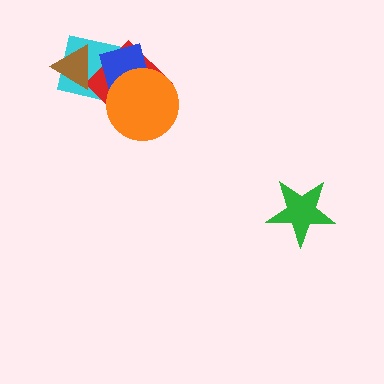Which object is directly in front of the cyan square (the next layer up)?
The red diamond is directly in front of the cyan square.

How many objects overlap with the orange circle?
2 objects overlap with the orange circle.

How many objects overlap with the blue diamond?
3 objects overlap with the blue diamond.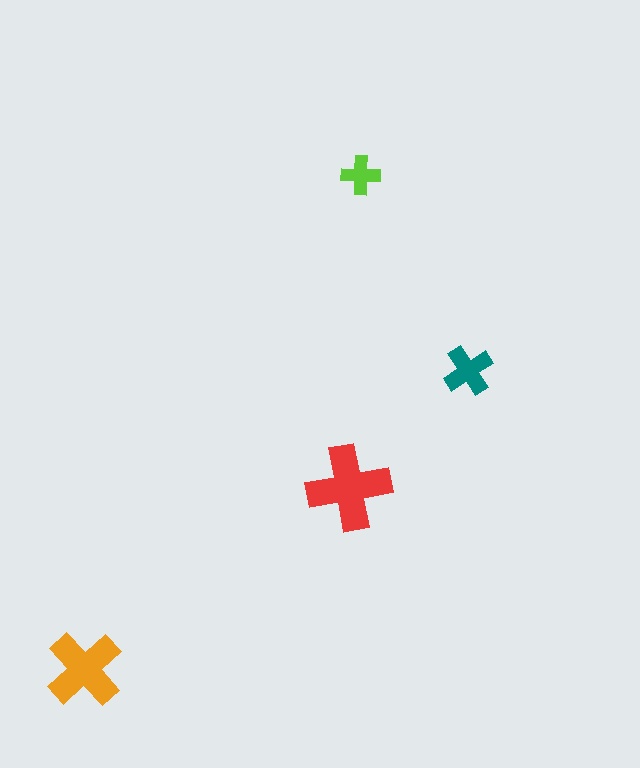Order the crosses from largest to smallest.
the red one, the orange one, the teal one, the lime one.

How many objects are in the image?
There are 4 objects in the image.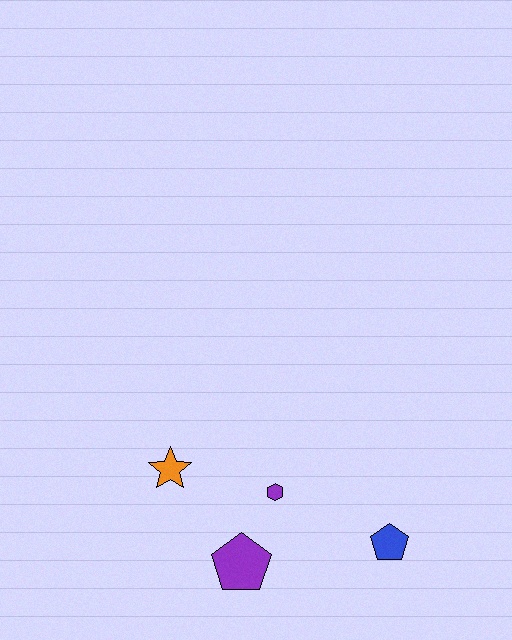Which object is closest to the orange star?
The purple hexagon is closest to the orange star.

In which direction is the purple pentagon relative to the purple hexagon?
The purple pentagon is below the purple hexagon.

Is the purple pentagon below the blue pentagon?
Yes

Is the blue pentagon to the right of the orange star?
Yes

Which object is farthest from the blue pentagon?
The orange star is farthest from the blue pentagon.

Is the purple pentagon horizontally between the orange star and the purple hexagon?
Yes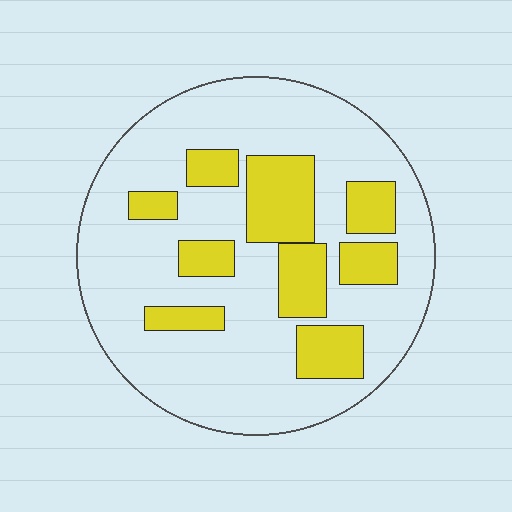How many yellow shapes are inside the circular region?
9.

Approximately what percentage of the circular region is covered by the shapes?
Approximately 25%.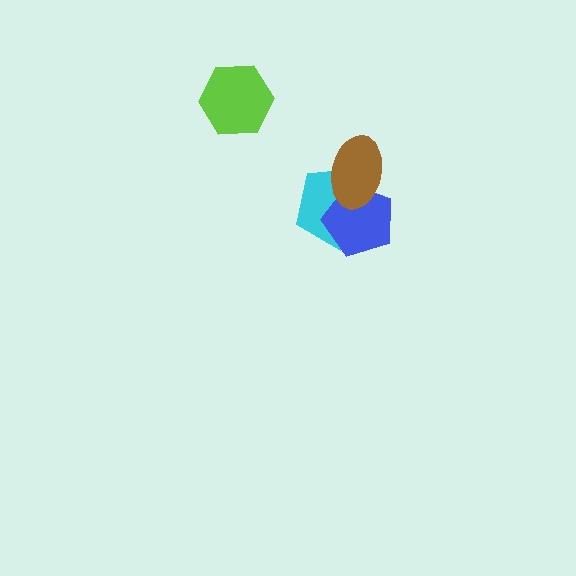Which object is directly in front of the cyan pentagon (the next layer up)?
The blue pentagon is directly in front of the cyan pentagon.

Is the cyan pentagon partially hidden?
Yes, it is partially covered by another shape.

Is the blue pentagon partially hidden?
Yes, it is partially covered by another shape.